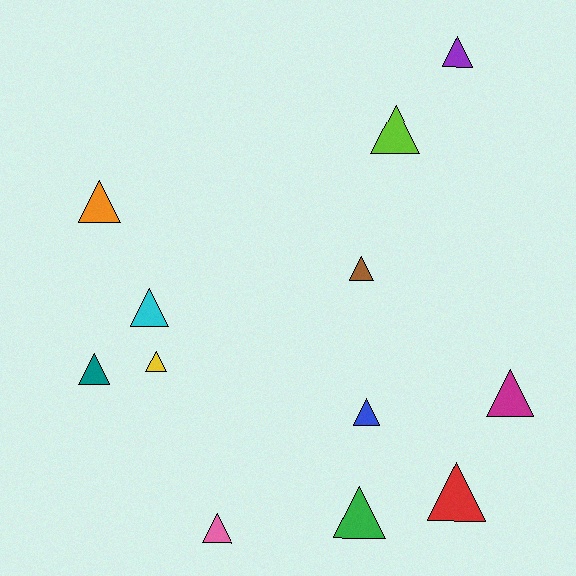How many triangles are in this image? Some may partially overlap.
There are 12 triangles.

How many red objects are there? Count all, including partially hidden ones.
There is 1 red object.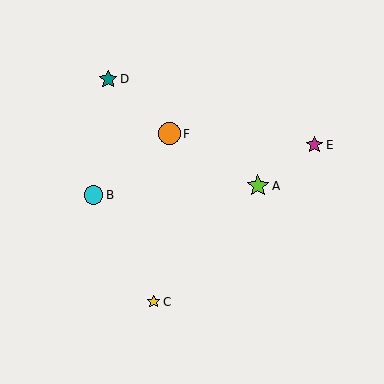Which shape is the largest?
The lime star (labeled A) is the largest.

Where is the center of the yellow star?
The center of the yellow star is at (154, 302).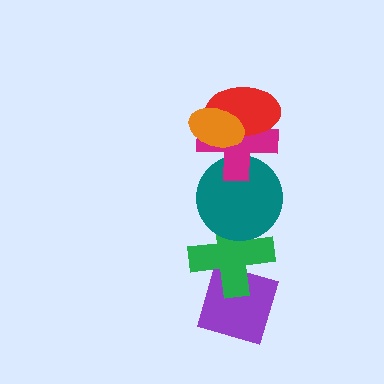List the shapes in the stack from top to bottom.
From top to bottom: the orange ellipse, the red ellipse, the magenta cross, the teal circle, the green cross, the purple diamond.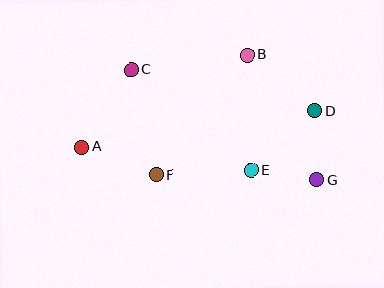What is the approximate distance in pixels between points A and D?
The distance between A and D is approximately 236 pixels.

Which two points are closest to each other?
Points E and G are closest to each other.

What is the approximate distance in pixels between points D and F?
The distance between D and F is approximately 172 pixels.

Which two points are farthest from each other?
Points A and G are farthest from each other.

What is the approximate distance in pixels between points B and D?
The distance between B and D is approximately 88 pixels.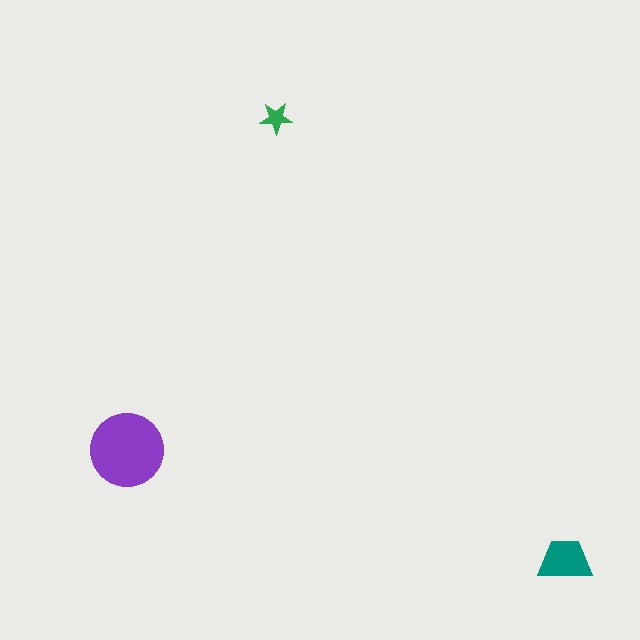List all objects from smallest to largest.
The green star, the teal trapezoid, the purple circle.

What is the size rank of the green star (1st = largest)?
3rd.